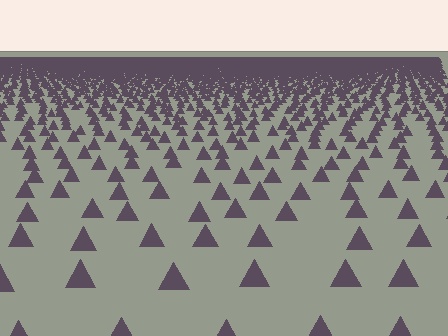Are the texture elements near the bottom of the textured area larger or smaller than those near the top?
Larger. Near the bottom, elements are closer to the viewer and appear at a bigger on-screen size.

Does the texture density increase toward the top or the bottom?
Density increases toward the top.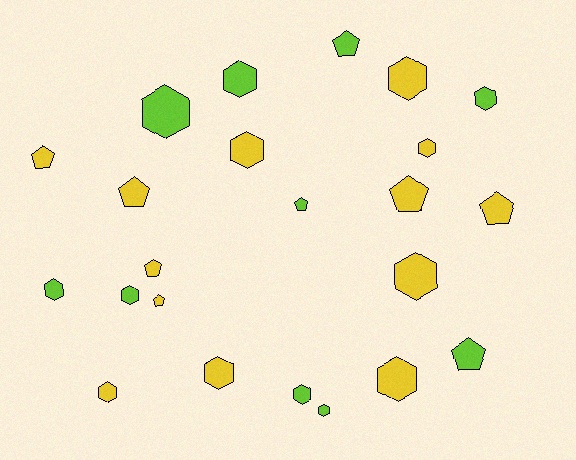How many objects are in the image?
There are 23 objects.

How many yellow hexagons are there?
There are 7 yellow hexagons.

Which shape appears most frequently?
Hexagon, with 14 objects.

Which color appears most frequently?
Yellow, with 13 objects.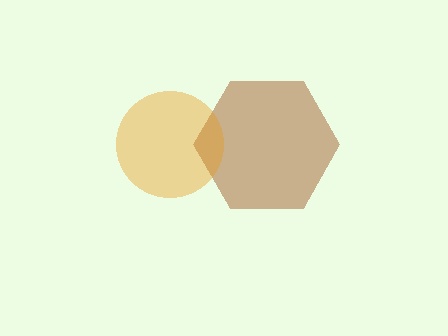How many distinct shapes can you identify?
There are 2 distinct shapes: a brown hexagon, an orange circle.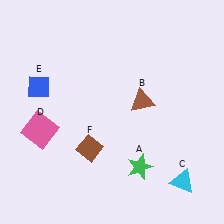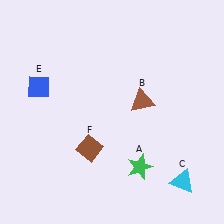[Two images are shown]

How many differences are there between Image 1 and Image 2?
There is 1 difference between the two images.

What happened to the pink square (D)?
The pink square (D) was removed in Image 2. It was in the bottom-left area of Image 1.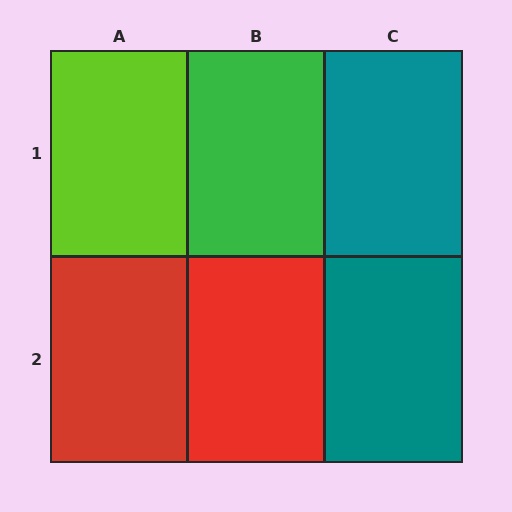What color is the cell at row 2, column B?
Red.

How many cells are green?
1 cell is green.